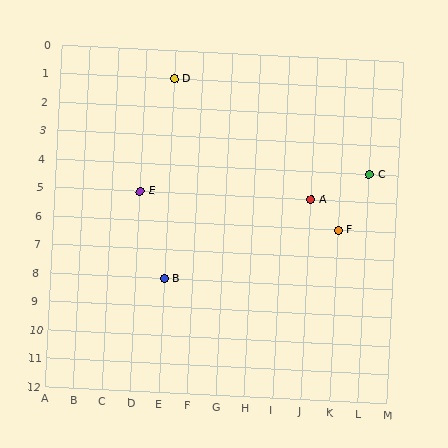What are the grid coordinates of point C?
Point C is at grid coordinates (L, 4).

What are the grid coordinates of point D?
Point D is at grid coordinates (E, 1).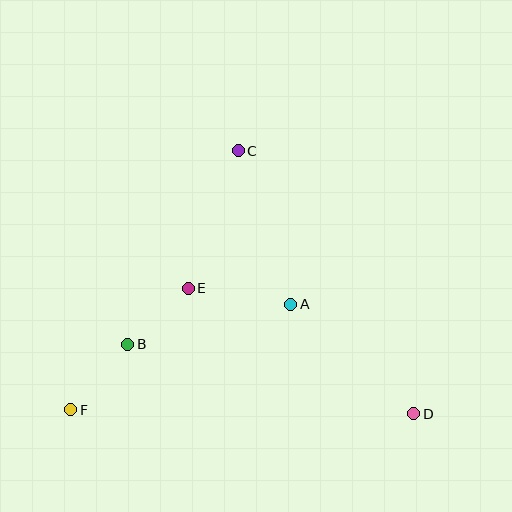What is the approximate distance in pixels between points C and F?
The distance between C and F is approximately 309 pixels.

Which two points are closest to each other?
Points B and E are closest to each other.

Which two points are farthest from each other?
Points D and F are farthest from each other.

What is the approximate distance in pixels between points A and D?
The distance between A and D is approximately 165 pixels.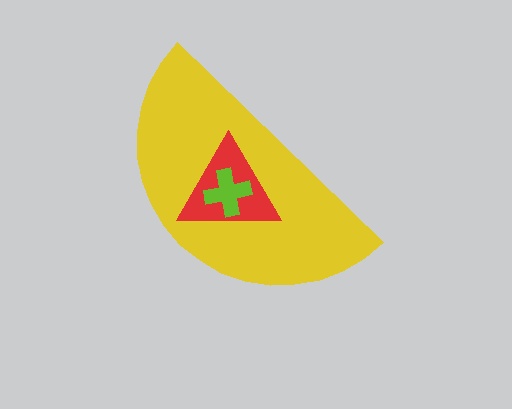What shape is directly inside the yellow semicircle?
The red triangle.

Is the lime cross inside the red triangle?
Yes.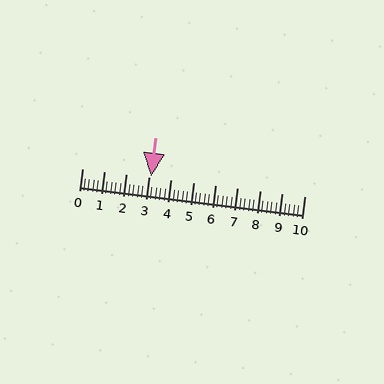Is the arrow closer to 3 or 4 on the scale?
The arrow is closer to 3.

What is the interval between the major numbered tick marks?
The major tick marks are spaced 1 units apart.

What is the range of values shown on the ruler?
The ruler shows values from 0 to 10.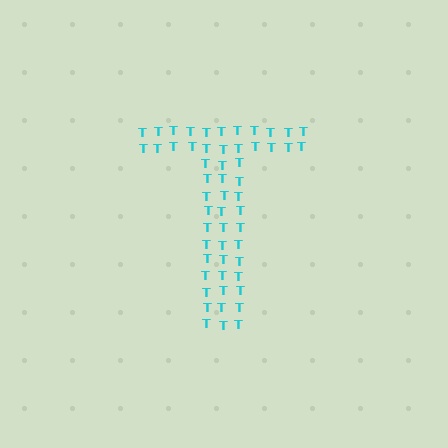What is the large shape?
The large shape is the letter T.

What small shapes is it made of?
It is made of small letter T's.